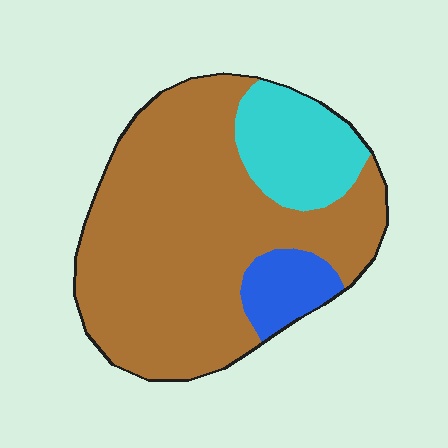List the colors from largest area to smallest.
From largest to smallest: brown, cyan, blue.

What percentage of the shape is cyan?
Cyan covers 17% of the shape.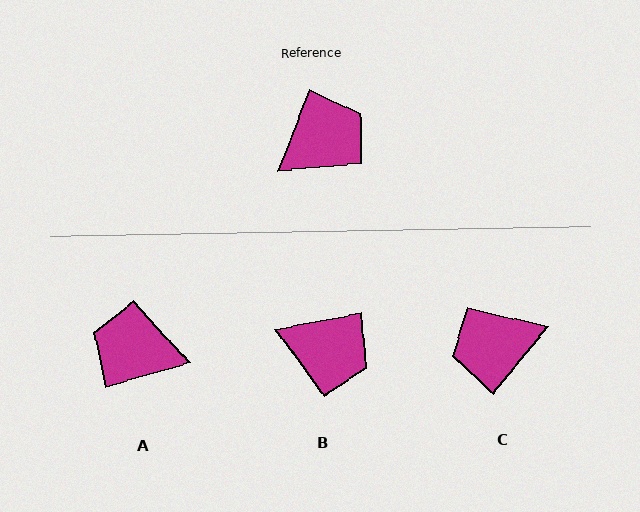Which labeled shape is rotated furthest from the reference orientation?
C, about 162 degrees away.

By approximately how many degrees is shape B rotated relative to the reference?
Approximately 59 degrees clockwise.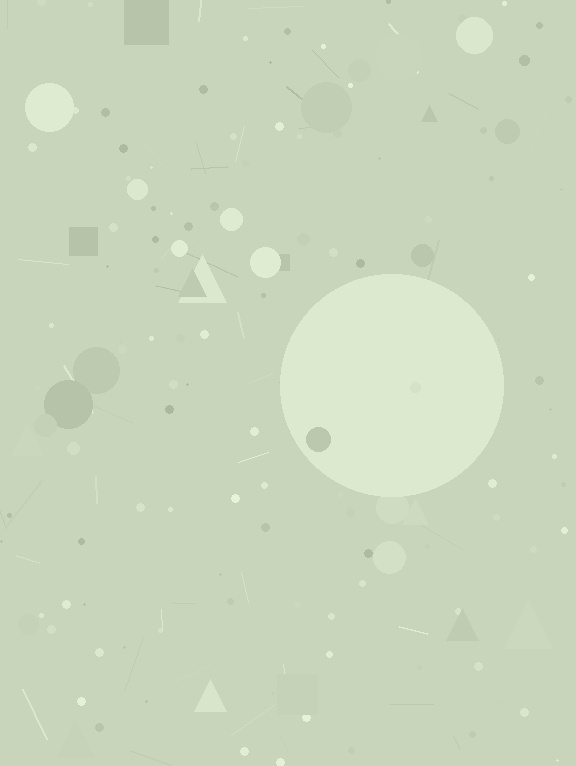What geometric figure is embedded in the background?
A circle is embedded in the background.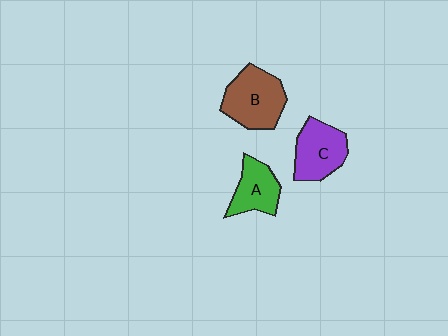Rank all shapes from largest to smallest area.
From largest to smallest: B (brown), C (purple), A (green).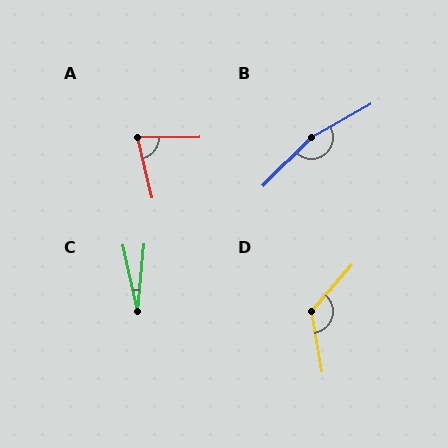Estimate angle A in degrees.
Approximately 77 degrees.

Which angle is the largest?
B, at approximately 165 degrees.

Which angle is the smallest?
C, at approximately 17 degrees.